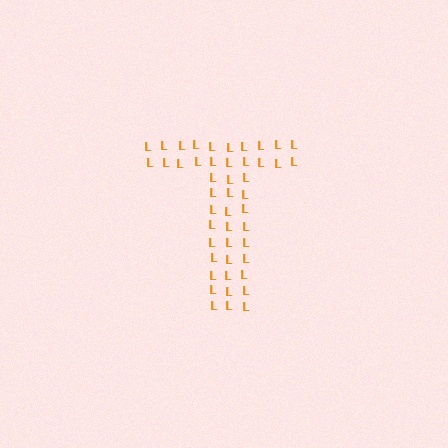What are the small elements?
The small elements are letter L's.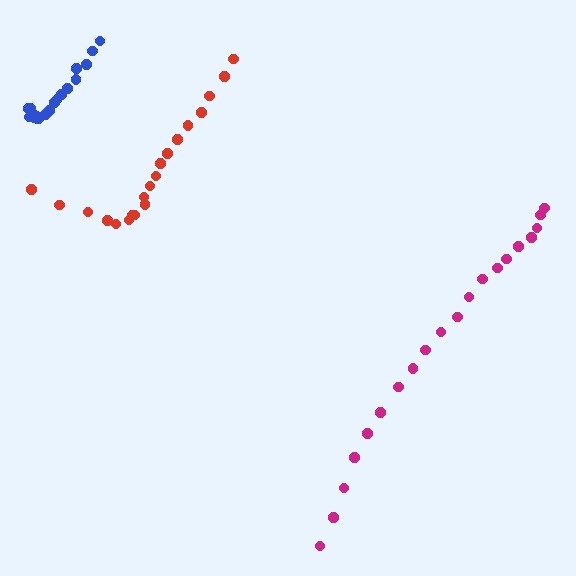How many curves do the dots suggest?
There are 3 distinct paths.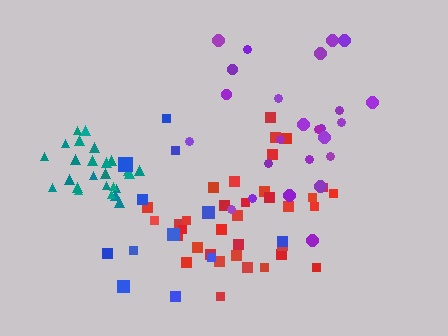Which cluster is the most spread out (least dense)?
Blue.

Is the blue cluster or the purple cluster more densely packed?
Purple.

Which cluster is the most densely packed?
Teal.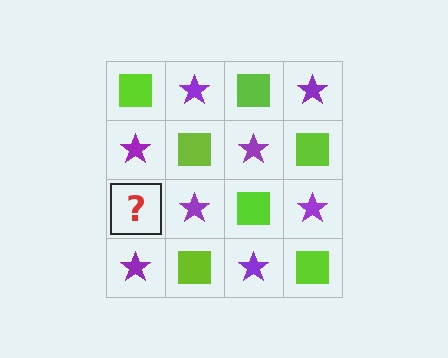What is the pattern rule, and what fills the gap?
The rule is that it alternates lime square and purple star in a checkerboard pattern. The gap should be filled with a lime square.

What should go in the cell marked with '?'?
The missing cell should contain a lime square.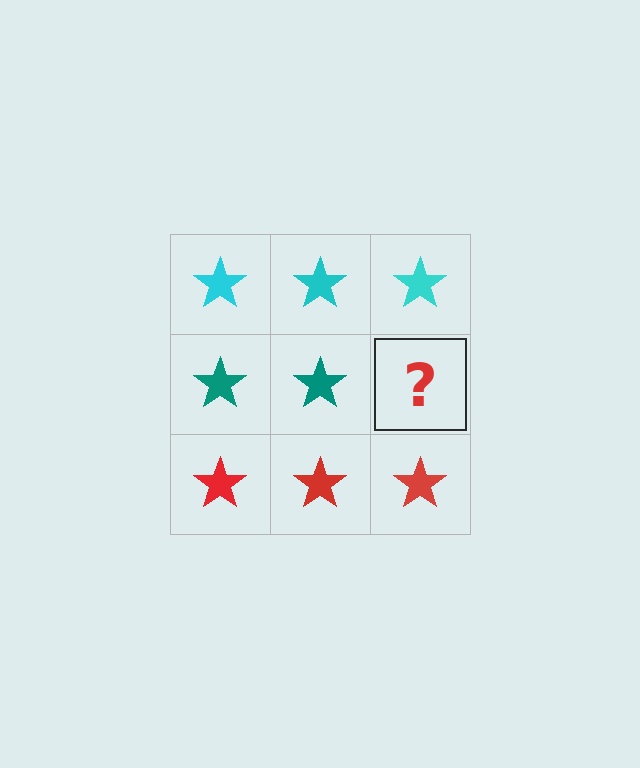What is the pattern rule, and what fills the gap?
The rule is that each row has a consistent color. The gap should be filled with a teal star.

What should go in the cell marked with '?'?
The missing cell should contain a teal star.